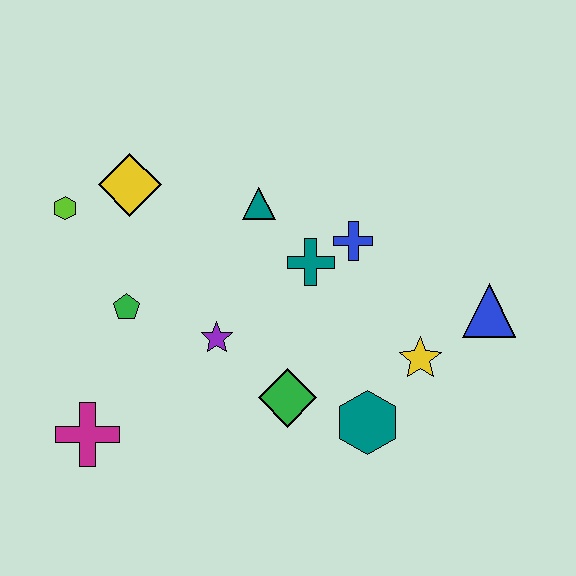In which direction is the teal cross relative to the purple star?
The teal cross is to the right of the purple star.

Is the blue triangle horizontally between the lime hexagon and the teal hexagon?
No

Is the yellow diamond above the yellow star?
Yes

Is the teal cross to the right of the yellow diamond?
Yes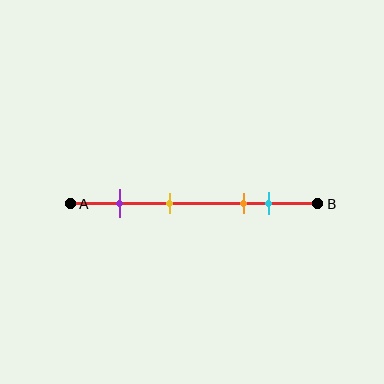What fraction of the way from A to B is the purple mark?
The purple mark is approximately 20% (0.2) of the way from A to B.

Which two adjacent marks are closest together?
The orange and cyan marks are the closest adjacent pair.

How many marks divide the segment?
There are 4 marks dividing the segment.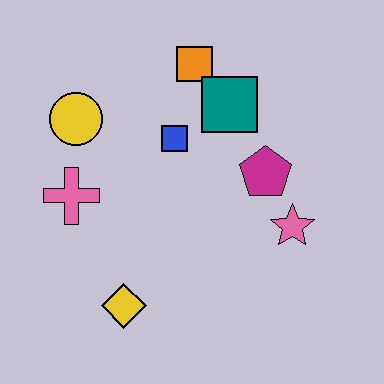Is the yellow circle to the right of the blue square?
No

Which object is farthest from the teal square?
The yellow diamond is farthest from the teal square.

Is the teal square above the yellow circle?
Yes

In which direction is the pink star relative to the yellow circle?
The pink star is to the right of the yellow circle.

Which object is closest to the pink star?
The magenta pentagon is closest to the pink star.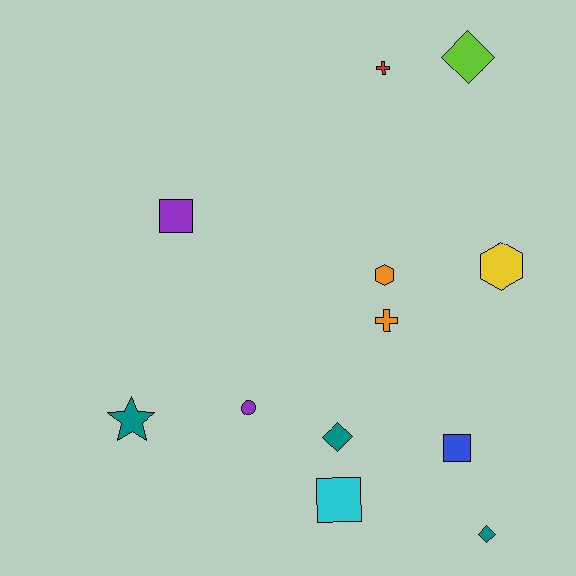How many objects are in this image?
There are 12 objects.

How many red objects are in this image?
There is 1 red object.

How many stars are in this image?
There is 1 star.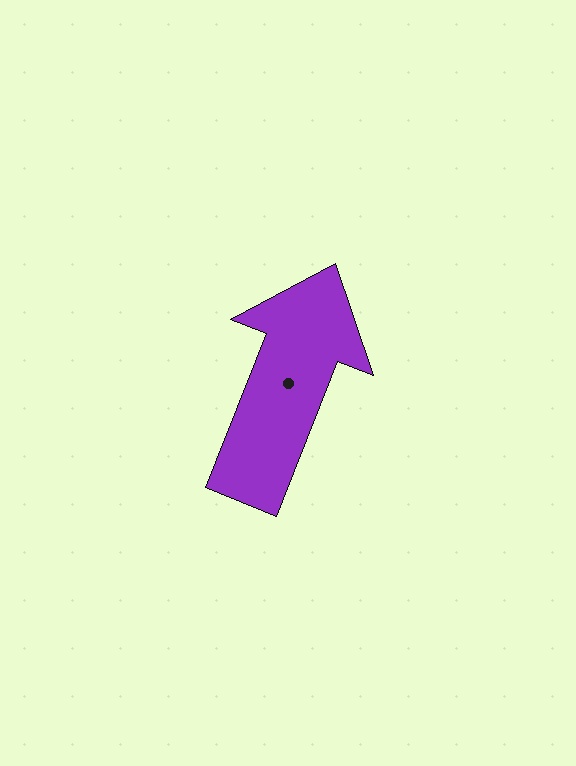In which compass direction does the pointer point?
North.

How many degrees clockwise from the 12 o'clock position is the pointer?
Approximately 22 degrees.